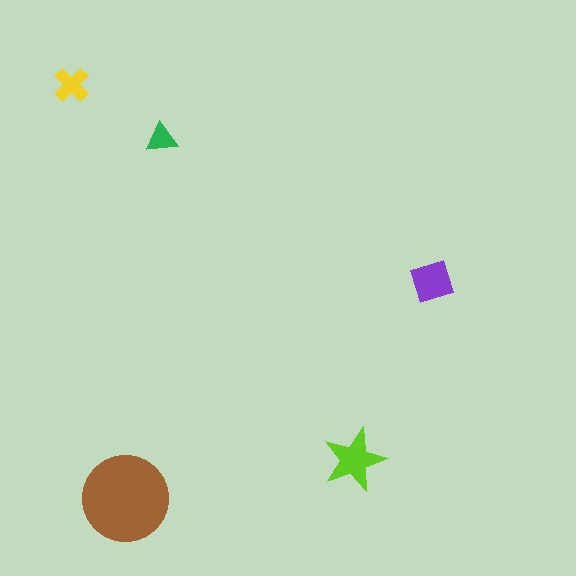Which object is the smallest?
The green triangle.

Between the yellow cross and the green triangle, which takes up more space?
The yellow cross.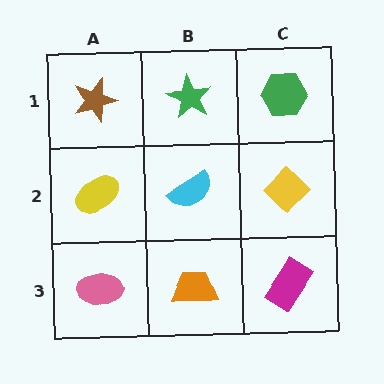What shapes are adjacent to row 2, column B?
A green star (row 1, column B), an orange trapezoid (row 3, column B), a yellow ellipse (row 2, column A), a yellow diamond (row 2, column C).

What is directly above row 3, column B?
A cyan semicircle.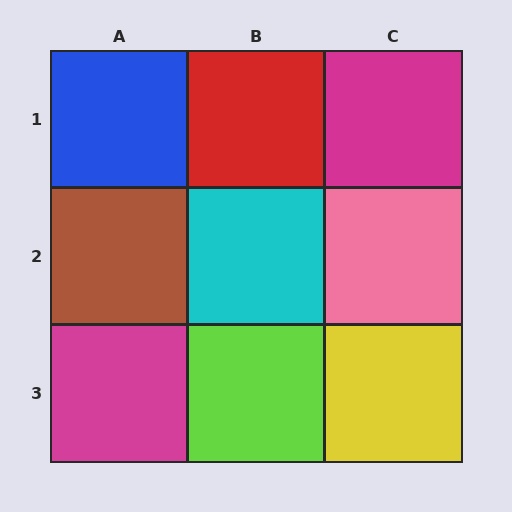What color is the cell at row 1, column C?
Magenta.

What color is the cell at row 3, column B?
Lime.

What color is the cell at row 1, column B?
Red.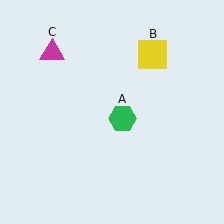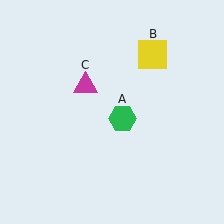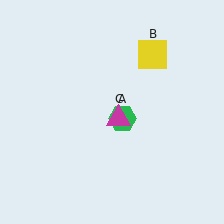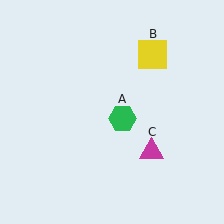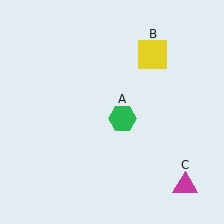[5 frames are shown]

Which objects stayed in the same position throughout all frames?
Green hexagon (object A) and yellow square (object B) remained stationary.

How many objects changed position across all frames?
1 object changed position: magenta triangle (object C).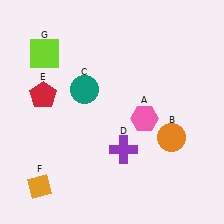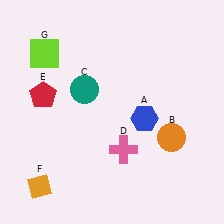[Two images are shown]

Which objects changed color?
A changed from pink to blue. D changed from purple to pink.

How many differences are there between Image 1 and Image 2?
There are 2 differences between the two images.